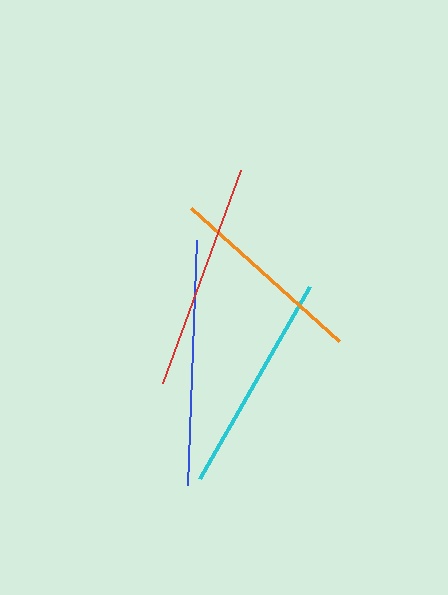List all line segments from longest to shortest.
From longest to shortest: blue, red, cyan, orange.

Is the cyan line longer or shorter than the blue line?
The blue line is longer than the cyan line.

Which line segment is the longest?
The blue line is the longest at approximately 245 pixels.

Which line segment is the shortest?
The orange line is the shortest at approximately 198 pixels.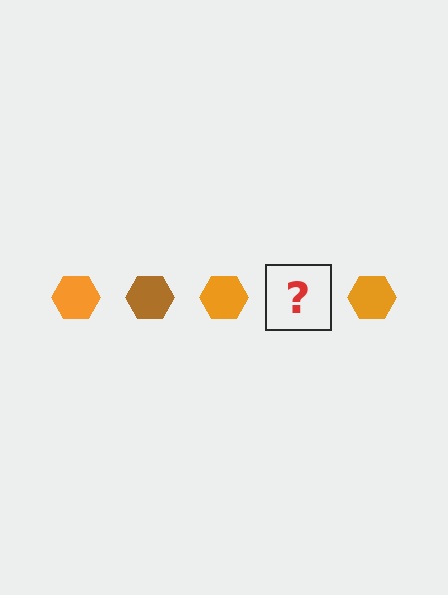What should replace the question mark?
The question mark should be replaced with a brown hexagon.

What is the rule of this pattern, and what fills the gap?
The rule is that the pattern cycles through orange, brown hexagons. The gap should be filled with a brown hexagon.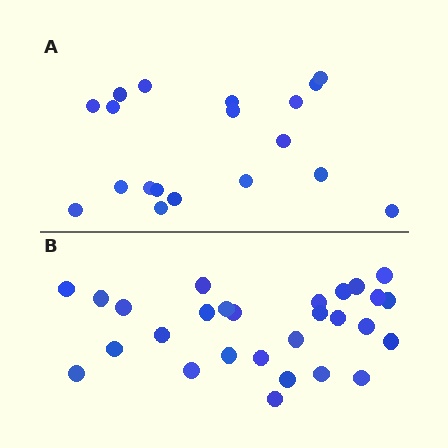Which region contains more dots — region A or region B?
Region B (the bottom region) has more dots.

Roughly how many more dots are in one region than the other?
Region B has roughly 8 or so more dots than region A.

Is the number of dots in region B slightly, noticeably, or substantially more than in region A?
Region B has substantially more. The ratio is roughly 1.5 to 1.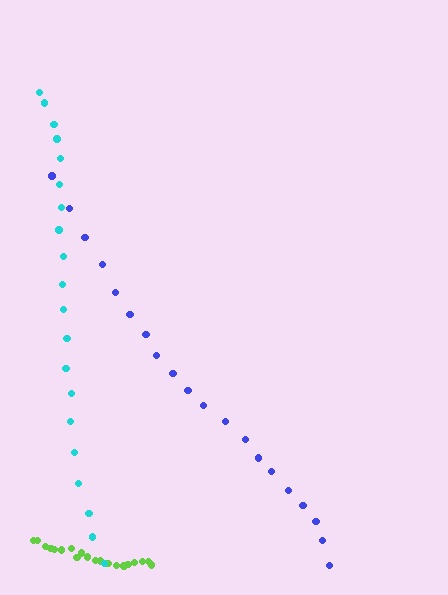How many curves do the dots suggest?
There are 3 distinct paths.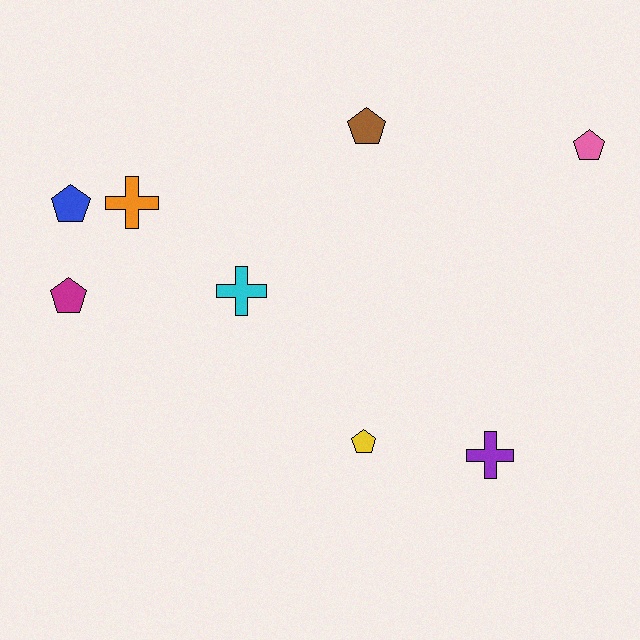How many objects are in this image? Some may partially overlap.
There are 8 objects.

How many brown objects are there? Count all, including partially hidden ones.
There is 1 brown object.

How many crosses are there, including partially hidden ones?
There are 3 crosses.